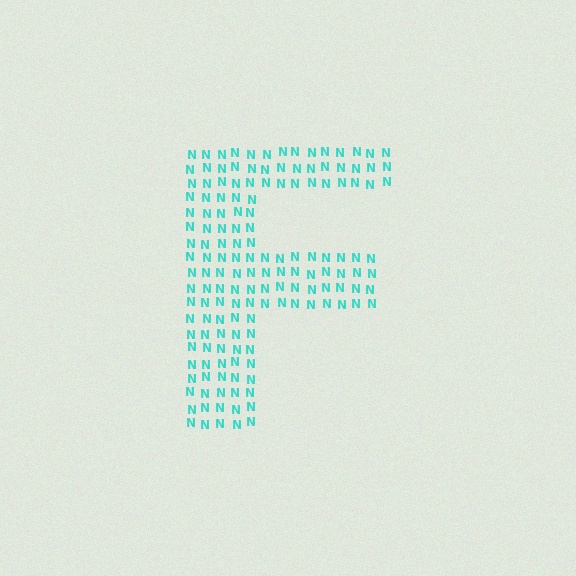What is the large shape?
The large shape is the letter F.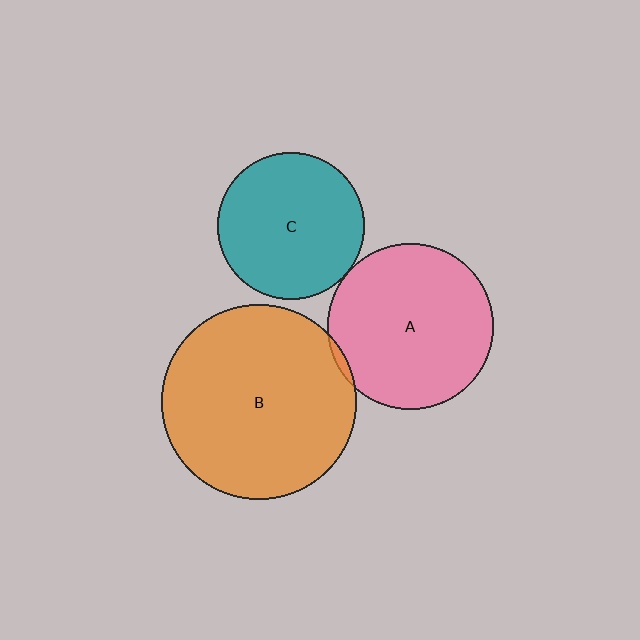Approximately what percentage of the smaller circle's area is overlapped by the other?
Approximately 5%.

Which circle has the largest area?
Circle B (orange).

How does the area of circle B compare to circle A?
Approximately 1.4 times.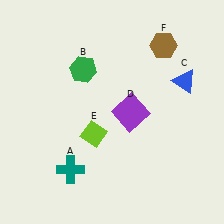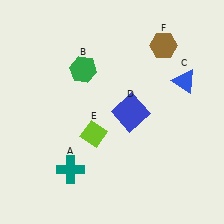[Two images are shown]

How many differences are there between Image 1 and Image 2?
There is 1 difference between the two images.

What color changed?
The square (D) changed from purple in Image 1 to blue in Image 2.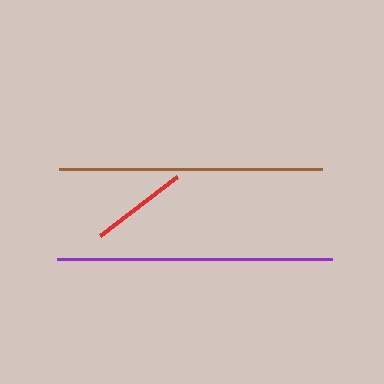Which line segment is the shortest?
The red line is the shortest at approximately 97 pixels.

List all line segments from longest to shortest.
From longest to shortest: purple, brown, red.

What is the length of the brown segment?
The brown segment is approximately 263 pixels long.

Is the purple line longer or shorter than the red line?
The purple line is longer than the red line.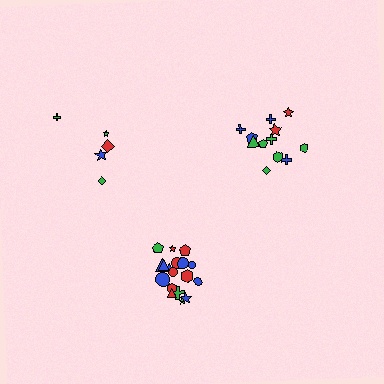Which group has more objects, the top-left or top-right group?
The top-right group.